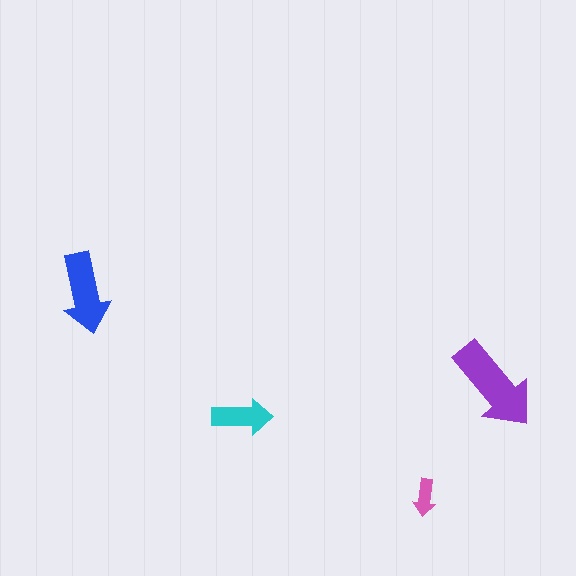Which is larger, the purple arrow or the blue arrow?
The purple one.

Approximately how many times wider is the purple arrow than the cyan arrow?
About 1.5 times wider.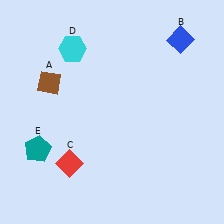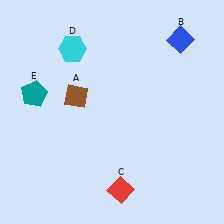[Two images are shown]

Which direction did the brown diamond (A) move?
The brown diamond (A) moved right.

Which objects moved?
The objects that moved are: the brown diamond (A), the red diamond (C), the teal pentagon (E).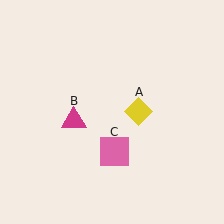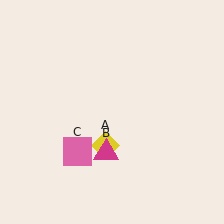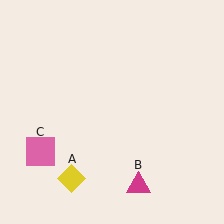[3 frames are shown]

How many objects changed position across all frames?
3 objects changed position: yellow diamond (object A), magenta triangle (object B), pink square (object C).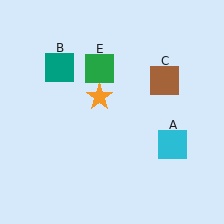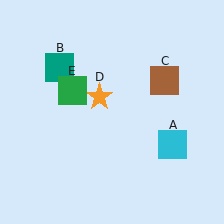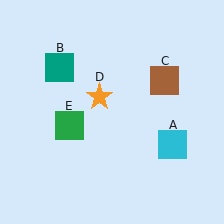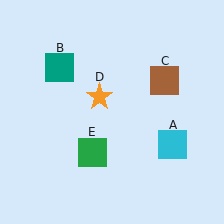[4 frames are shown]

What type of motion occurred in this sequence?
The green square (object E) rotated counterclockwise around the center of the scene.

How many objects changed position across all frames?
1 object changed position: green square (object E).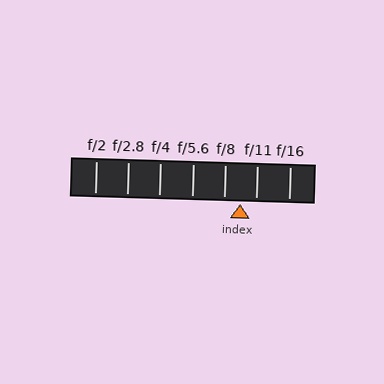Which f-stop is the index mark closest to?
The index mark is closest to f/11.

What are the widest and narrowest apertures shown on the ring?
The widest aperture shown is f/2 and the narrowest is f/16.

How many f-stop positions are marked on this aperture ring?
There are 7 f-stop positions marked.